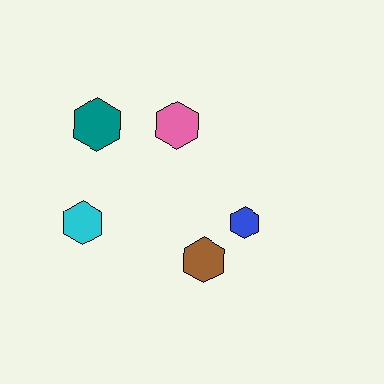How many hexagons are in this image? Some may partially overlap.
There are 5 hexagons.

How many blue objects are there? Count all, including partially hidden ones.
There is 1 blue object.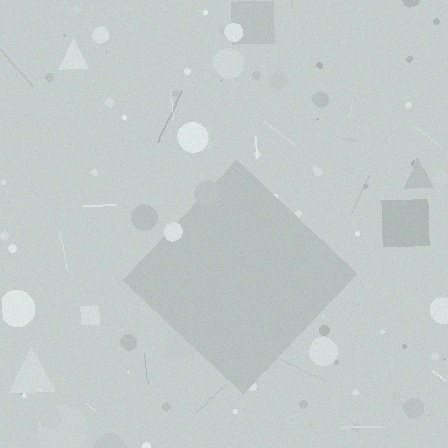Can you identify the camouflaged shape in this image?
The camouflaged shape is a diamond.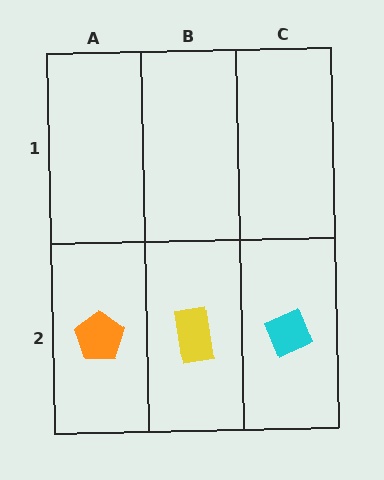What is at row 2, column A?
An orange pentagon.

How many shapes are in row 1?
0 shapes.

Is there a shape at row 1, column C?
No, that cell is empty.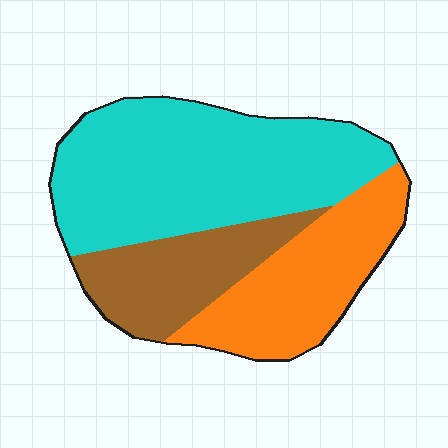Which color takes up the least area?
Brown, at roughly 20%.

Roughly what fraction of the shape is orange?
Orange takes up about one quarter (1/4) of the shape.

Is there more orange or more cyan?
Cyan.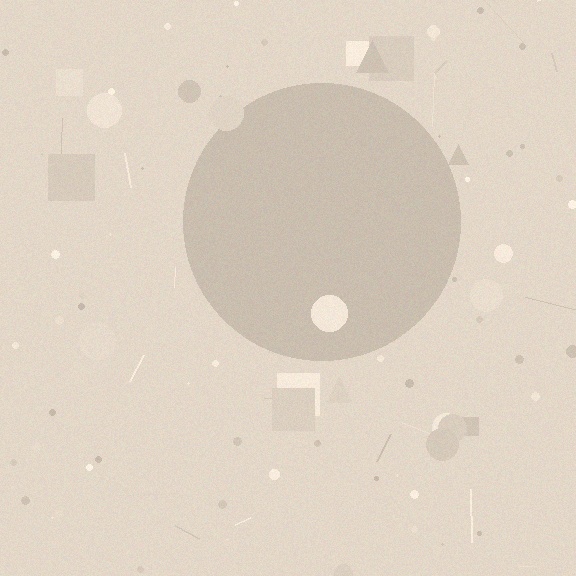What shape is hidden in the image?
A circle is hidden in the image.